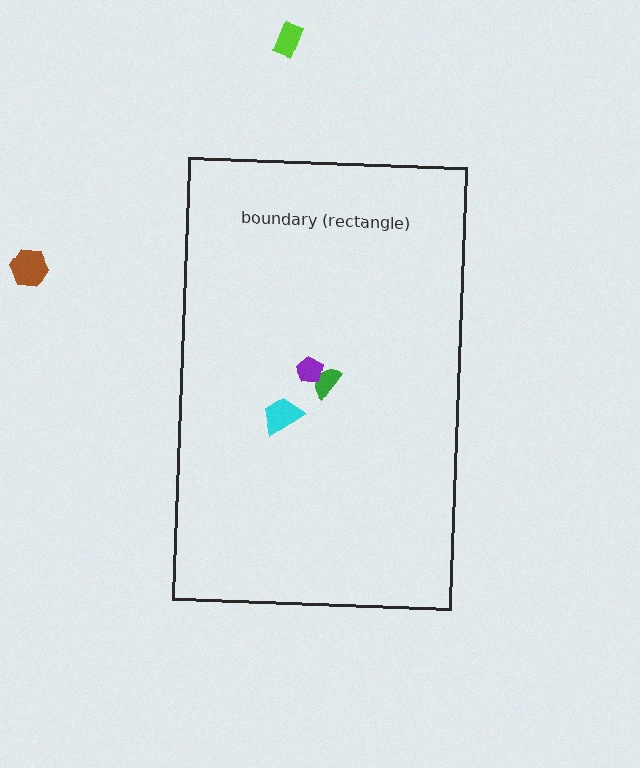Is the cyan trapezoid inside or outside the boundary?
Inside.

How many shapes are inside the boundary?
3 inside, 2 outside.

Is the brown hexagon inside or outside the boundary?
Outside.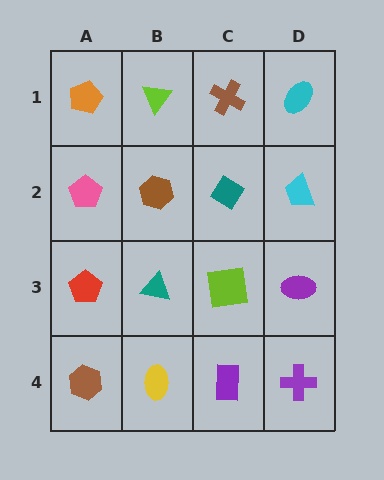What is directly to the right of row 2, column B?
A teal diamond.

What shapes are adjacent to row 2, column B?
A lime triangle (row 1, column B), a teal triangle (row 3, column B), a pink pentagon (row 2, column A), a teal diamond (row 2, column C).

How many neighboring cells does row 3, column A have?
3.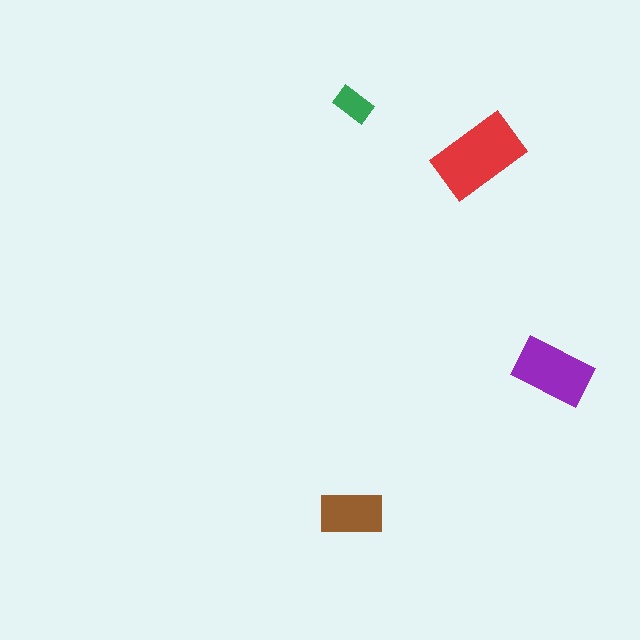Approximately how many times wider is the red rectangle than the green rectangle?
About 2.5 times wider.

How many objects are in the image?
There are 4 objects in the image.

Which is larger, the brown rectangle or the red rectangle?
The red one.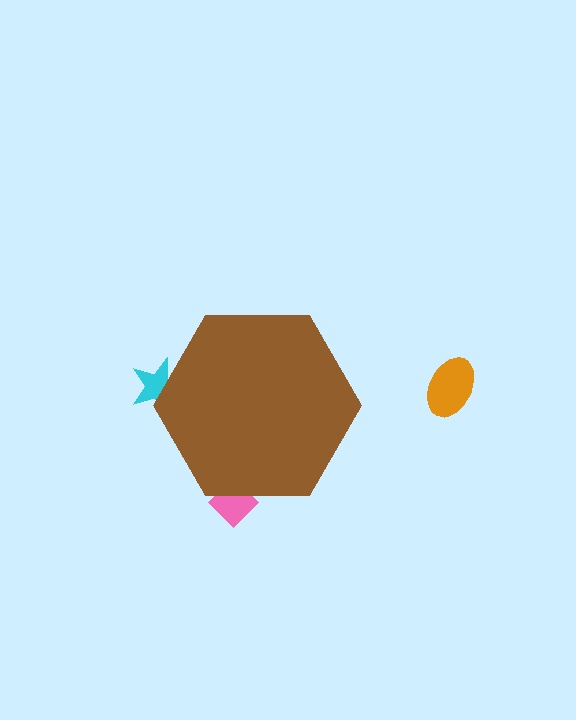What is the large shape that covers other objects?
A brown hexagon.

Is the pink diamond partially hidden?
Yes, the pink diamond is partially hidden behind the brown hexagon.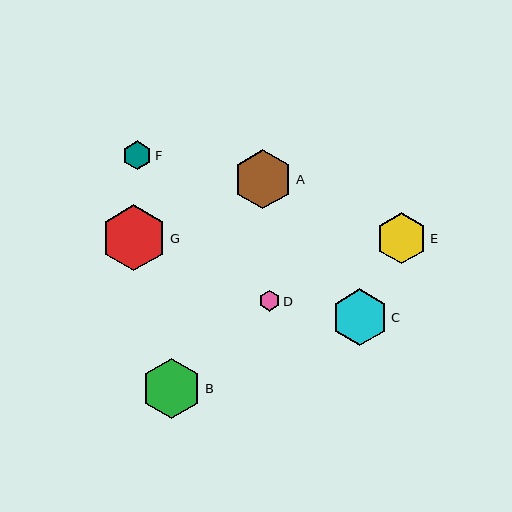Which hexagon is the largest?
Hexagon G is the largest with a size of approximately 66 pixels.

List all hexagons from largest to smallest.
From largest to smallest: G, B, A, C, E, F, D.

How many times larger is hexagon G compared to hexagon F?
Hexagon G is approximately 2.3 times the size of hexagon F.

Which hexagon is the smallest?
Hexagon D is the smallest with a size of approximately 21 pixels.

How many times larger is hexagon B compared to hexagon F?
Hexagon B is approximately 2.1 times the size of hexagon F.